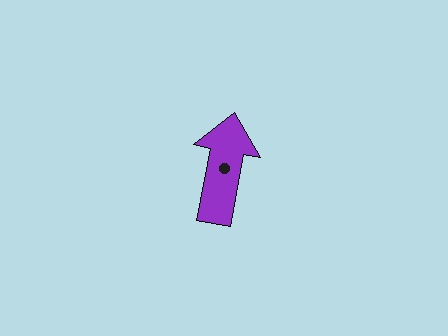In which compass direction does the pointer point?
North.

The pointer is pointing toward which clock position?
Roughly 12 o'clock.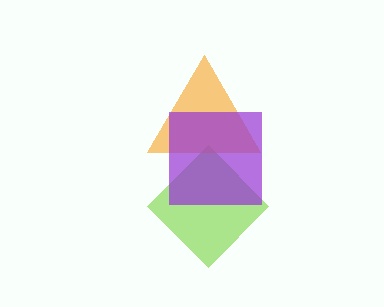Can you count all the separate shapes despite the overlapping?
Yes, there are 3 separate shapes.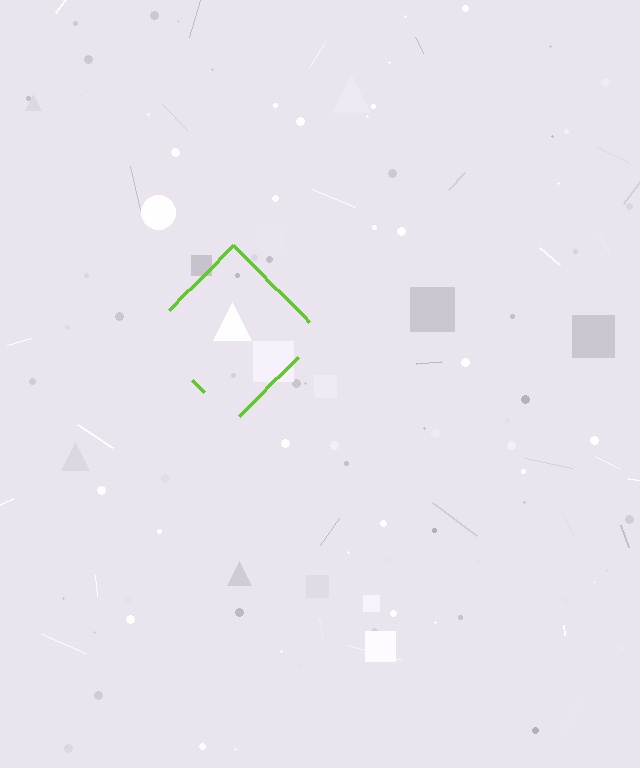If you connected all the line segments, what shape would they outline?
They would outline a diamond.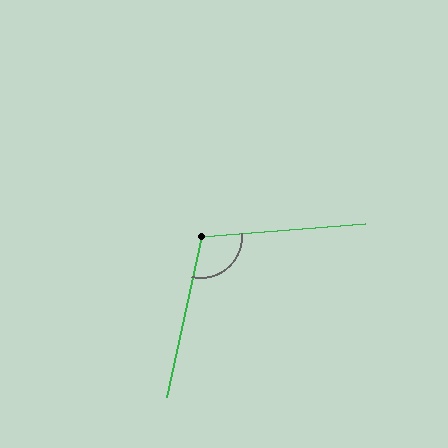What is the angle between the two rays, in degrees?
Approximately 107 degrees.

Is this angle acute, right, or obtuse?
It is obtuse.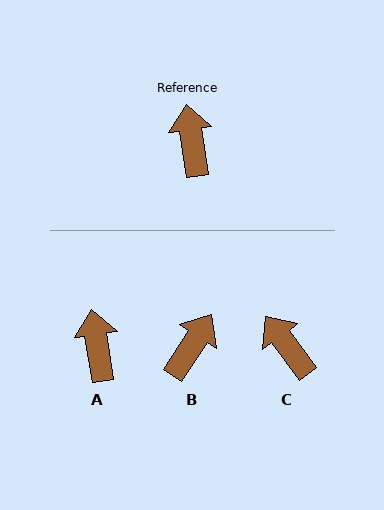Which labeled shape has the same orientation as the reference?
A.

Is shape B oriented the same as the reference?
No, it is off by about 42 degrees.